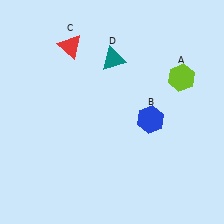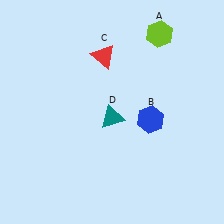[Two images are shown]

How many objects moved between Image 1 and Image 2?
3 objects moved between the two images.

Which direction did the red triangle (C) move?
The red triangle (C) moved right.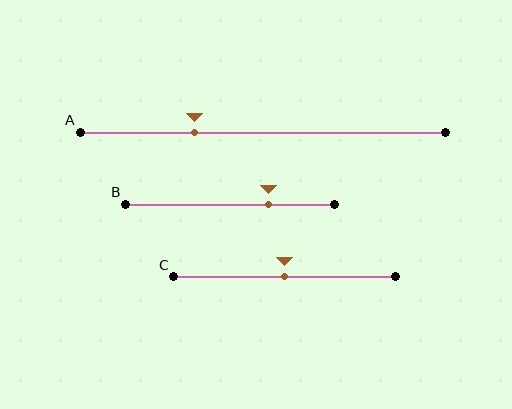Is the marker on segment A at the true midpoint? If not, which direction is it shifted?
No, the marker on segment A is shifted to the left by about 19% of the segment length.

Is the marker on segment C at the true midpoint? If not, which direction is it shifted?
Yes, the marker on segment C is at the true midpoint.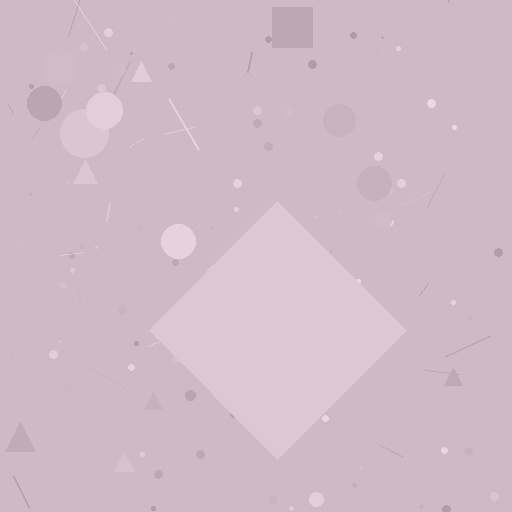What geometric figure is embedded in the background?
A diamond is embedded in the background.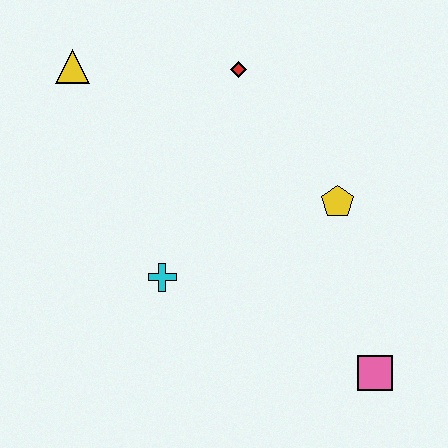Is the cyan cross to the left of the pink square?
Yes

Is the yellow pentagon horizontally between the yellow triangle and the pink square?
Yes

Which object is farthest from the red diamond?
The pink square is farthest from the red diamond.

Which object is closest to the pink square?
The yellow pentagon is closest to the pink square.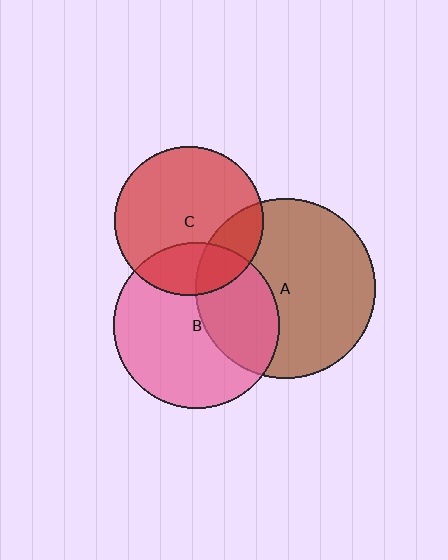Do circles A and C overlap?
Yes.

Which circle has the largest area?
Circle A (brown).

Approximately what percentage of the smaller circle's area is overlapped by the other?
Approximately 20%.